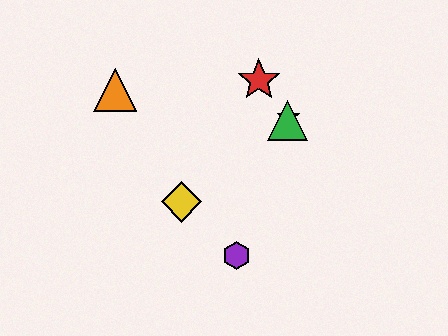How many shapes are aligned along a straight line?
3 shapes (the blue star, the green triangle, the purple hexagon) are aligned along a straight line.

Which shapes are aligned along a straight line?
The blue star, the green triangle, the purple hexagon are aligned along a straight line.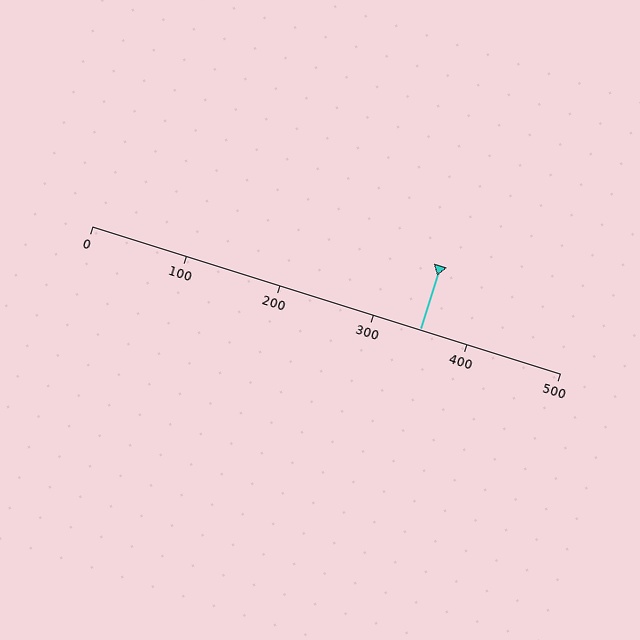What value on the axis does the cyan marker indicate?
The marker indicates approximately 350.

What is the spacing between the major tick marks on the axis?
The major ticks are spaced 100 apart.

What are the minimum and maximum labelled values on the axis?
The axis runs from 0 to 500.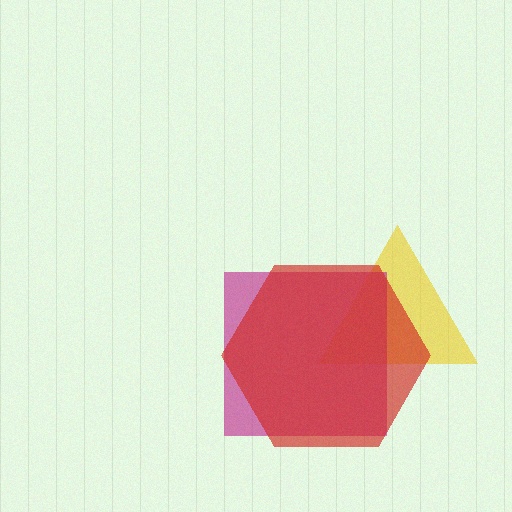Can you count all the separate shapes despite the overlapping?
Yes, there are 3 separate shapes.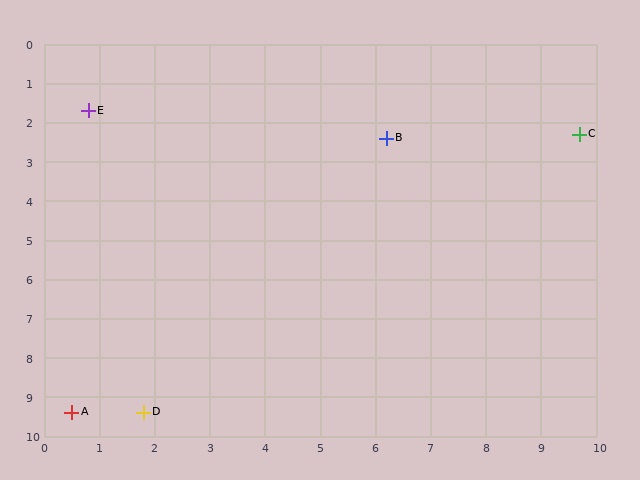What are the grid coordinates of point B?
Point B is at approximately (6.2, 2.4).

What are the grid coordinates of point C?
Point C is at approximately (9.7, 2.3).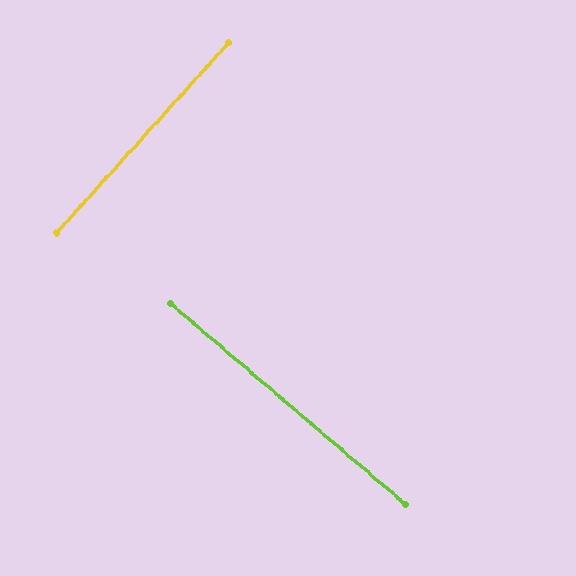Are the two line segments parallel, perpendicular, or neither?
Perpendicular — they meet at approximately 88°.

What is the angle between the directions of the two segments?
Approximately 88 degrees.